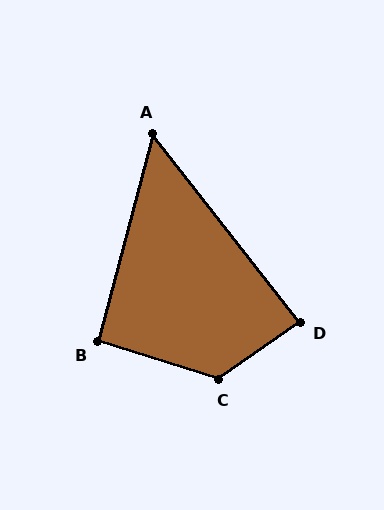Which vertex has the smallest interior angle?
A, at approximately 53 degrees.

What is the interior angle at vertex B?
Approximately 93 degrees (approximately right).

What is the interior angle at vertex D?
Approximately 87 degrees (approximately right).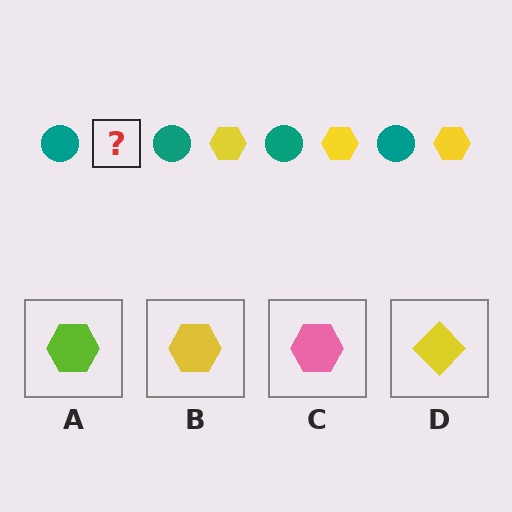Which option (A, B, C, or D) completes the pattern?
B.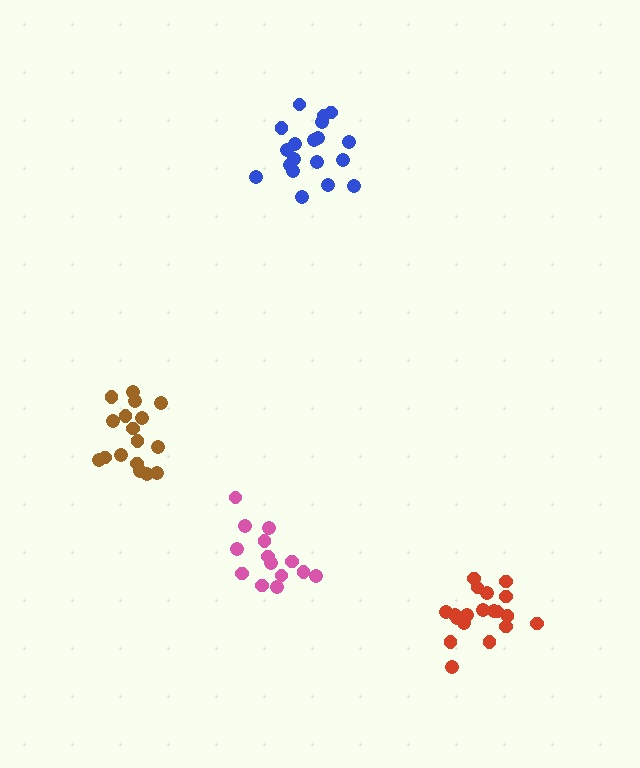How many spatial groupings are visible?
There are 4 spatial groupings.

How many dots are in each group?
Group 1: 14 dots, Group 2: 19 dots, Group 3: 17 dots, Group 4: 19 dots (69 total).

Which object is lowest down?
The red cluster is bottommost.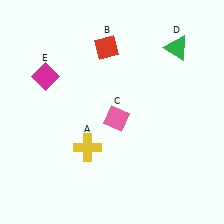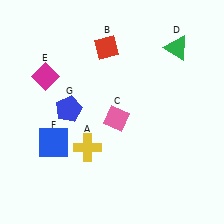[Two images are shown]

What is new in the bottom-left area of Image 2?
A blue square (F) was added in the bottom-left area of Image 2.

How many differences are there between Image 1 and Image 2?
There are 2 differences between the two images.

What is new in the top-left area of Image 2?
A blue pentagon (G) was added in the top-left area of Image 2.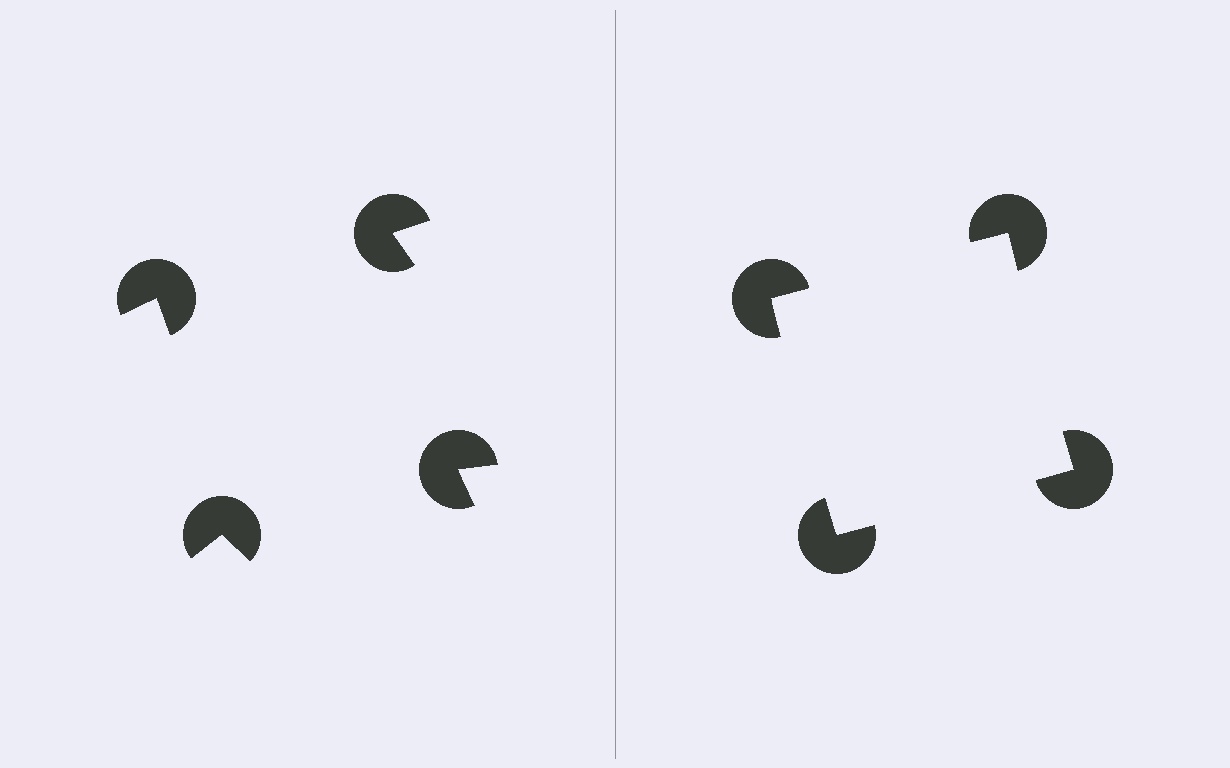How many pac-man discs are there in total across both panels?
8 — 4 on each side.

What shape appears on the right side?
An illusory square.